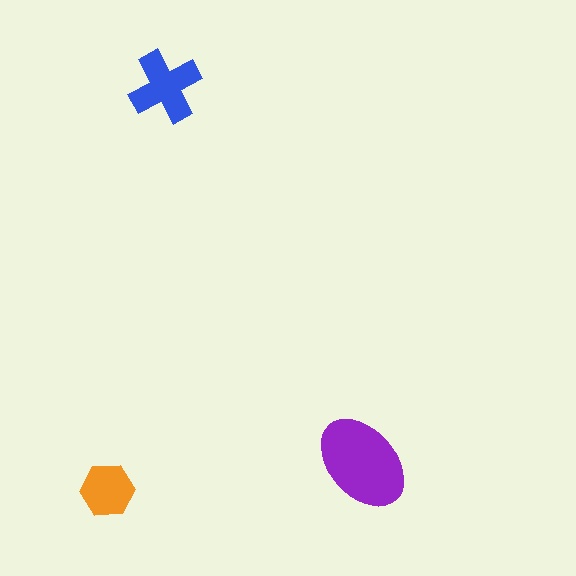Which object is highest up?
The blue cross is topmost.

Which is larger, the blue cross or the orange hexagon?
The blue cross.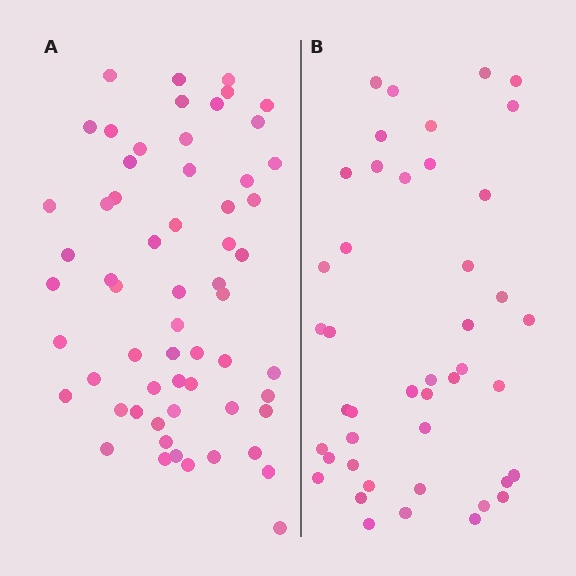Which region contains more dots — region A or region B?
Region A (the left region) has more dots.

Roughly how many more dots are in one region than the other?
Region A has approximately 15 more dots than region B.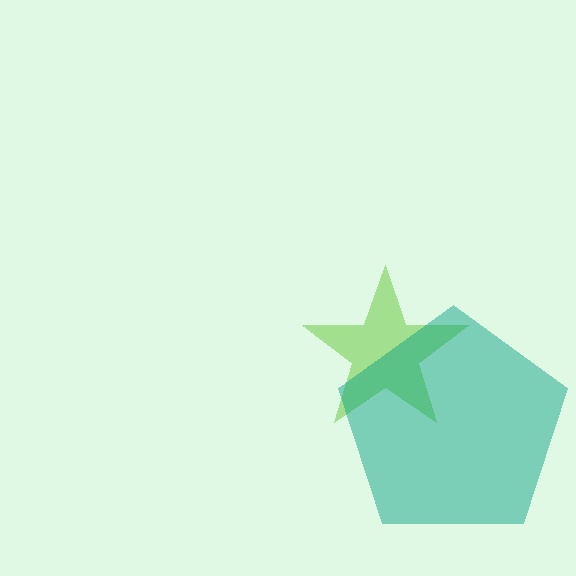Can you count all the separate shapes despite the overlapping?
Yes, there are 2 separate shapes.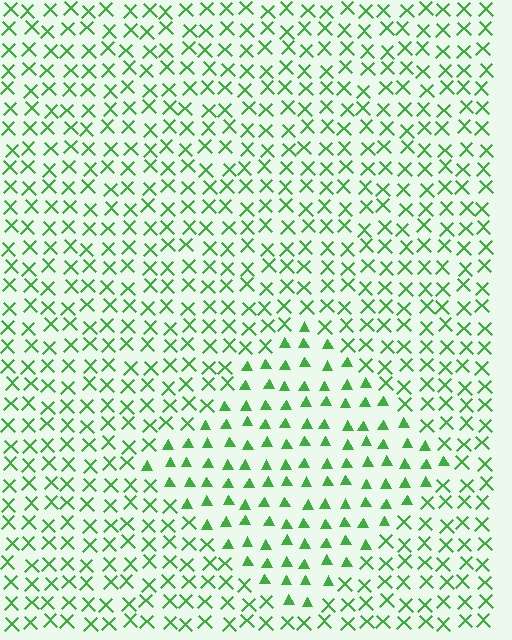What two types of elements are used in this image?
The image uses triangles inside the diamond region and X marks outside it.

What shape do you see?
I see a diamond.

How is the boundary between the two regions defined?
The boundary is defined by a change in element shape: triangles inside vs. X marks outside. All elements share the same color and spacing.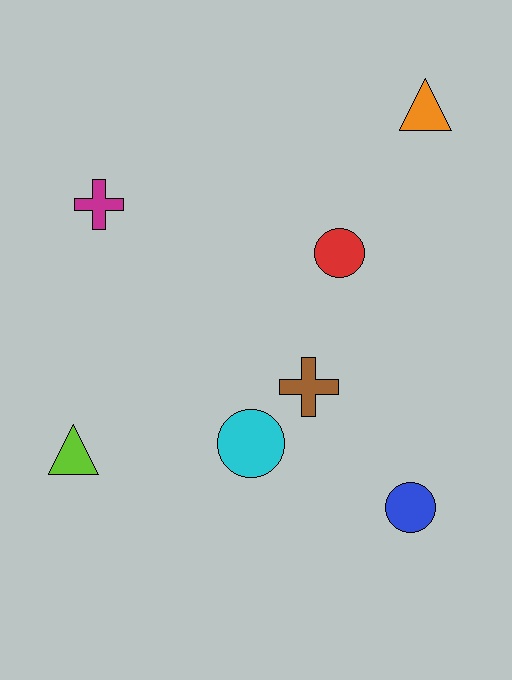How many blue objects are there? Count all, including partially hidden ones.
There is 1 blue object.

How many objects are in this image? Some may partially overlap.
There are 7 objects.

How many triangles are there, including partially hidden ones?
There are 2 triangles.